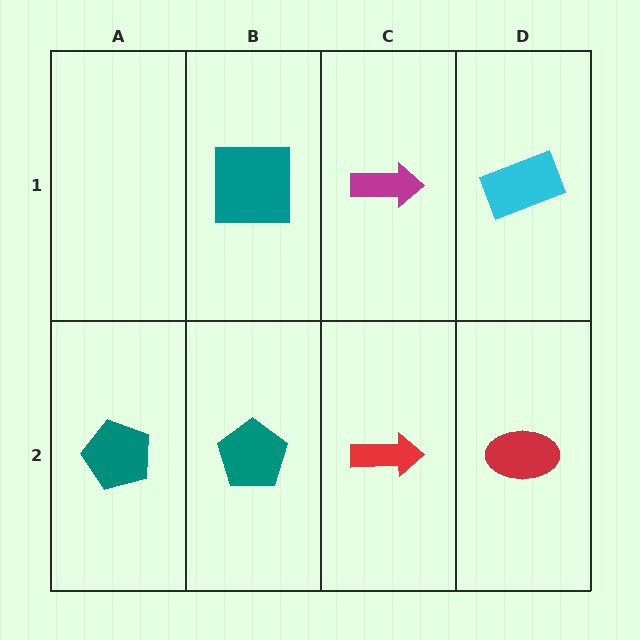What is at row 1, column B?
A teal square.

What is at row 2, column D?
A red ellipse.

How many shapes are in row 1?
3 shapes.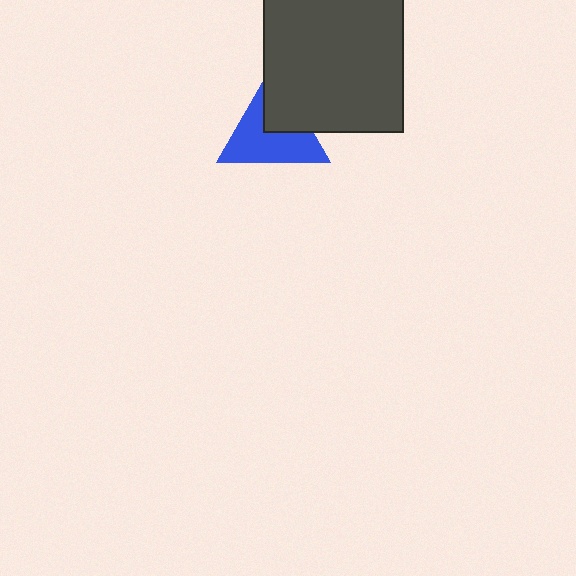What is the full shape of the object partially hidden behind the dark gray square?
The partially hidden object is a blue triangle.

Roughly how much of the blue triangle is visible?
About half of it is visible (roughly 65%).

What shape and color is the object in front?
The object in front is a dark gray square.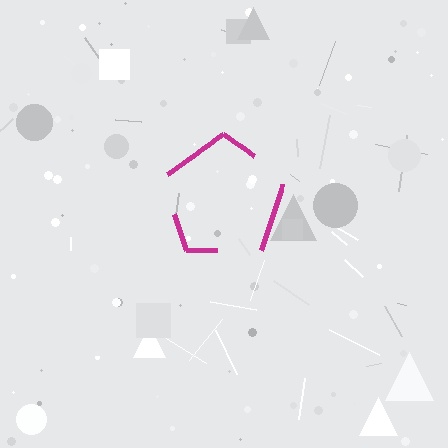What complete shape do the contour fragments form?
The contour fragments form a pentagon.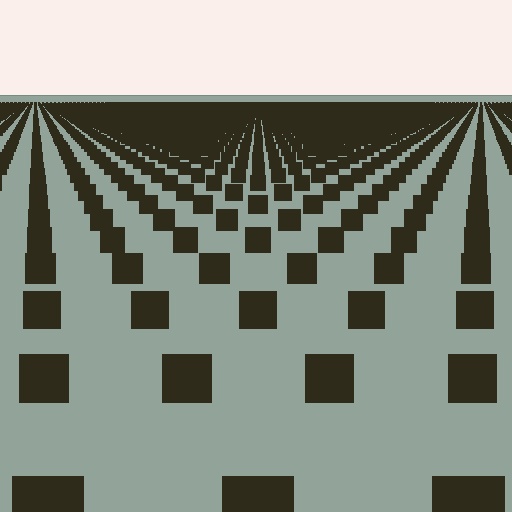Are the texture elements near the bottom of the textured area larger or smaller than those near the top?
Larger. Near the bottom, elements are closer to the viewer and appear at a bigger on-screen size.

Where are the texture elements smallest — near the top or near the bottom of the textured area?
Near the top.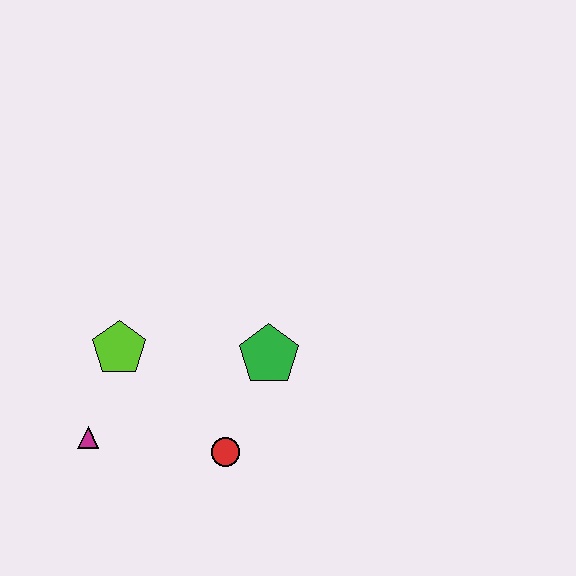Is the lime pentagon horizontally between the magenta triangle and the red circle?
Yes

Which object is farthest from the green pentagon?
The magenta triangle is farthest from the green pentagon.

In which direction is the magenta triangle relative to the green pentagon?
The magenta triangle is to the left of the green pentagon.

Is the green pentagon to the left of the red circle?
No